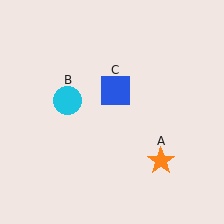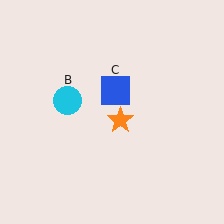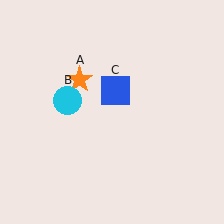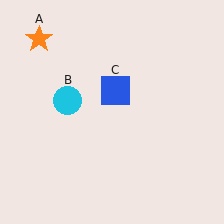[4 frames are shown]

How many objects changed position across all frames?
1 object changed position: orange star (object A).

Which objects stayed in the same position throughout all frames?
Cyan circle (object B) and blue square (object C) remained stationary.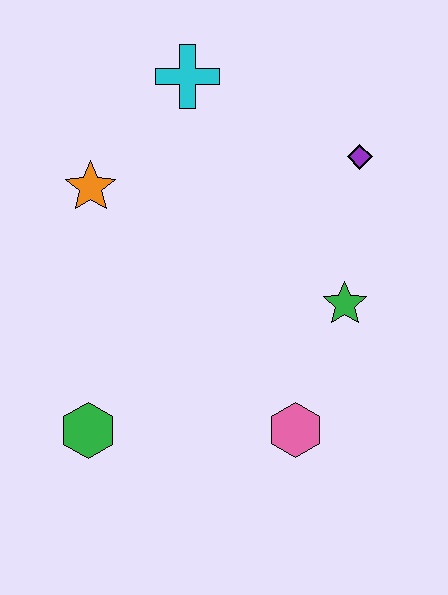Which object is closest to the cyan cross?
The orange star is closest to the cyan cross.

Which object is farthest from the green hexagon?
The purple diamond is farthest from the green hexagon.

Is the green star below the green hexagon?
No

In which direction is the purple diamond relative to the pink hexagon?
The purple diamond is above the pink hexagon.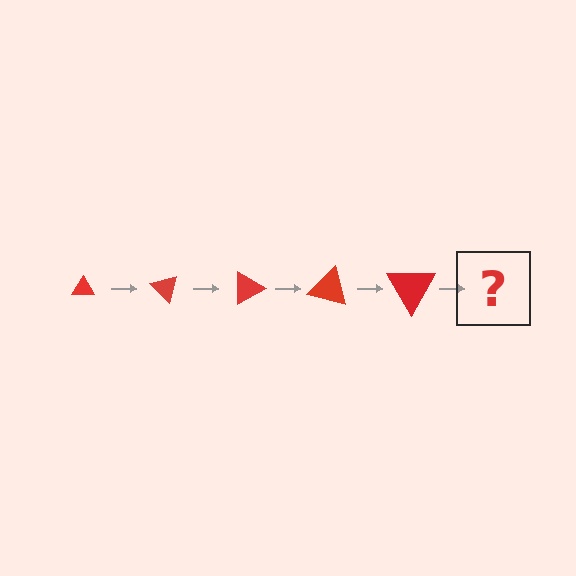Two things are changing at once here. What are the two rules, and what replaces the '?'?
The two rules are that the triangle grows larger each step and it rotates 45 degrees each step. The '?' should be a triangle, larger than the previous one and rotated 225 degrees from the start.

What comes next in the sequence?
The next element should be a triangle, larger than the previous one and rotated 225 degrees from the start.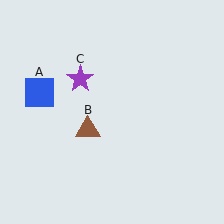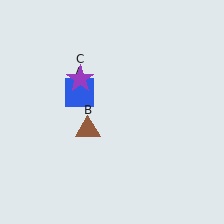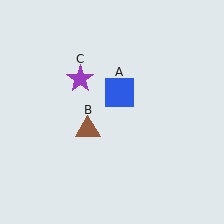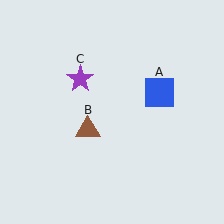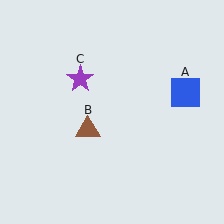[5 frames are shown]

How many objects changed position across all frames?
1 object changed position: blue square (object A).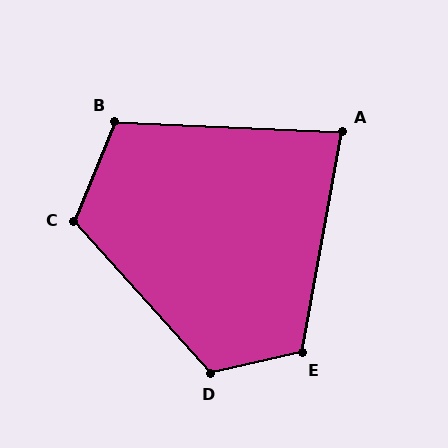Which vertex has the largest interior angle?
D, at approximately 119 degrees.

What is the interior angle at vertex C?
Approximately 116 degrees (obtuse).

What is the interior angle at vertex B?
Approximately 109 degrees (obtuse).